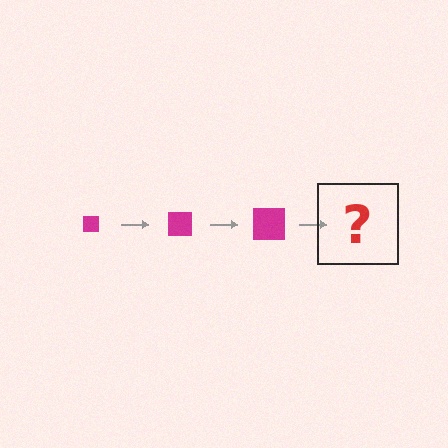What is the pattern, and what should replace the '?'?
The pattern is that the square gets progressively larger each step. The '?' should be a magenta square, larger than the previous one.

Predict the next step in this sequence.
The next step is a magenta square, larger than the previous one.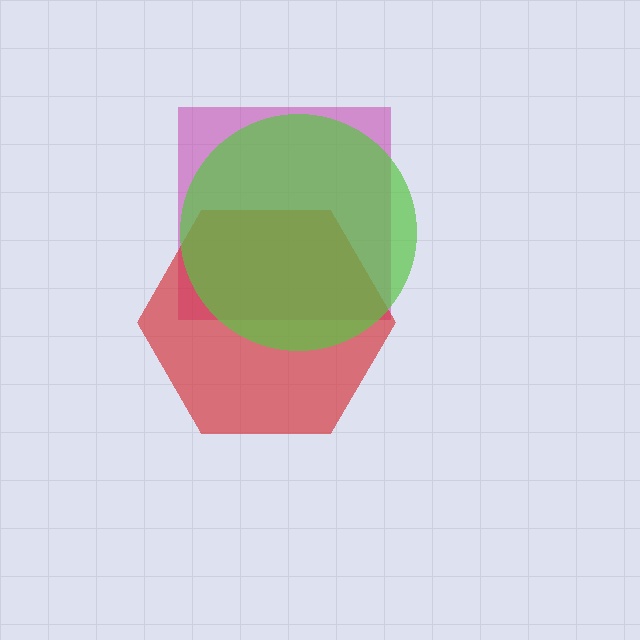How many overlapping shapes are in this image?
There are 3 overlapping shapes in the image.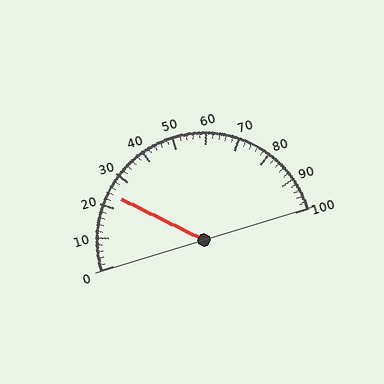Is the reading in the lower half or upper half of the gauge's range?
The reading is in the lower half of the range (0 to 100).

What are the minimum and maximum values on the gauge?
The gauge ranges from 0 to 100.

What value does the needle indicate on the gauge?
The needle indicates approximately 24.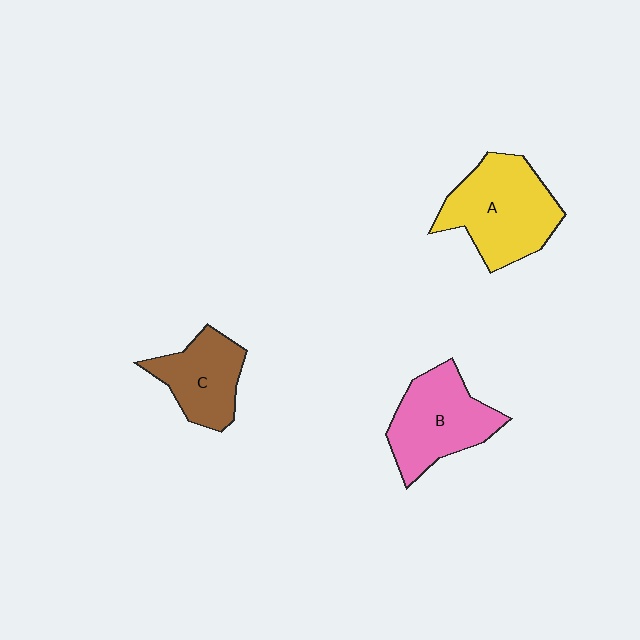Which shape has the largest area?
Shape A (yellow).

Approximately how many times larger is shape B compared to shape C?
Approximately 1.3 times.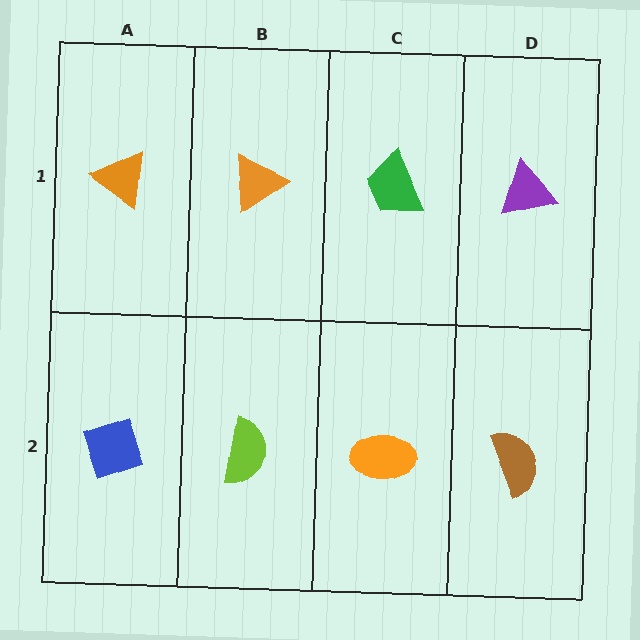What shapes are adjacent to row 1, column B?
A lime semicircle (row 2, column B), an orange triangle (row 1, column A), a green trapezoid (row 1, column C).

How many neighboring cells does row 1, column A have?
2.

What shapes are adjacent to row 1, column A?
A blue diamond (row 2, column A), an orange triangle (row 1, column B).